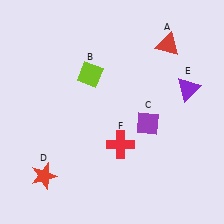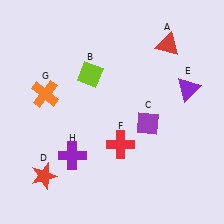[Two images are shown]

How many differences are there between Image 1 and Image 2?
There are 2 differences between the two images.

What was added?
An orange cross (G), a purple cross (H) were added in Image 2.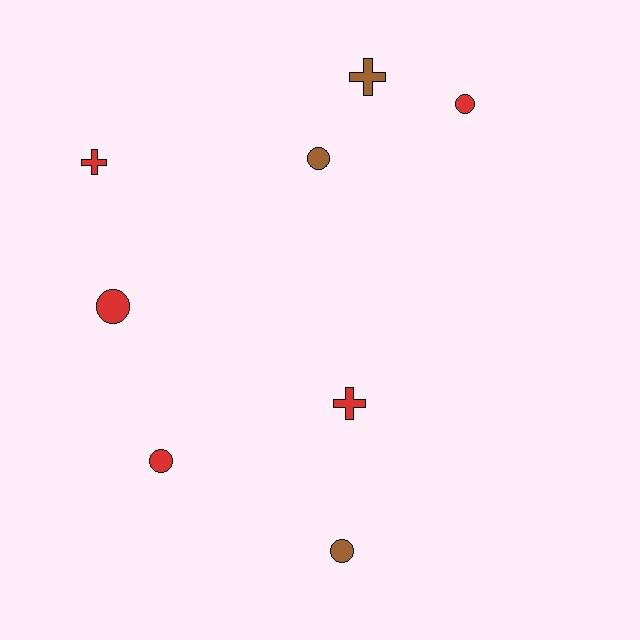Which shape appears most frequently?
Circle, with 5 objects.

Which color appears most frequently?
Red, with 5 objects.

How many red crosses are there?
There are 2 red crosses.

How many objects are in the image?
There are 8 objects.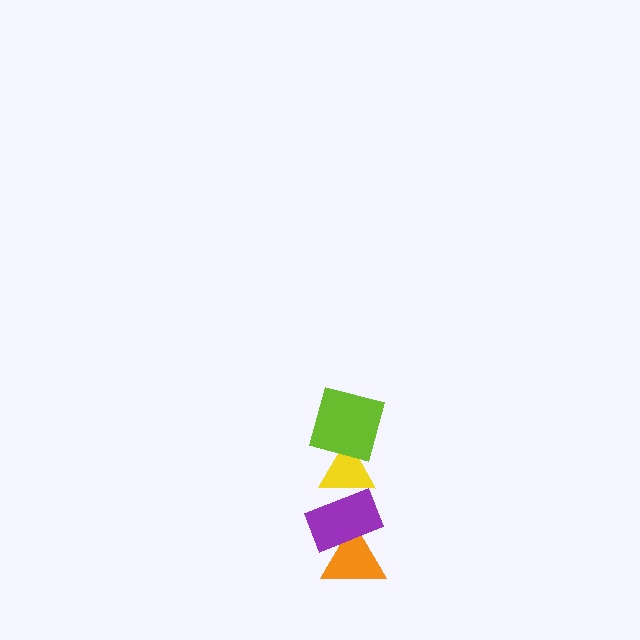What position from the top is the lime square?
The lime square is 1st from the top.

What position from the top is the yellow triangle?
The yellow triangle is 2nd from the top.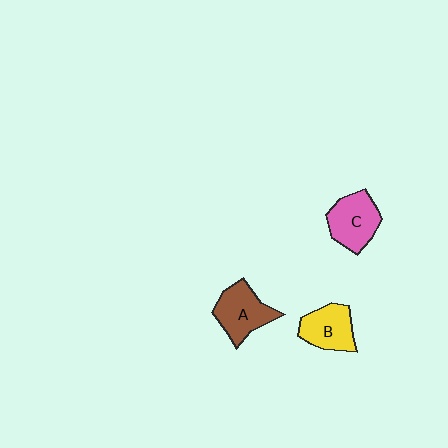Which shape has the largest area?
Shape C (pink).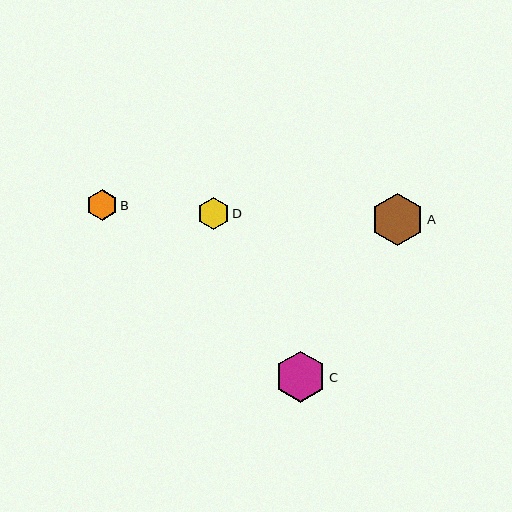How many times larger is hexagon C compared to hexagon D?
Hexagon C is approximately 1.6 times the size of hexagon D.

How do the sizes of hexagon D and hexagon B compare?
Hexagon D and hexagon B are approximately the same size.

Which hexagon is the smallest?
Hexagon B is the smallest with a size of approximately 31 pixels.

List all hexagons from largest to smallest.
From largest to smallest: A, C, D, B.